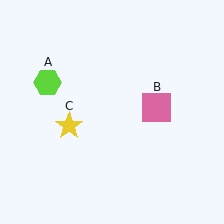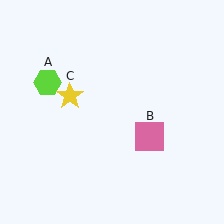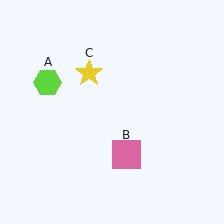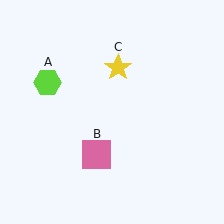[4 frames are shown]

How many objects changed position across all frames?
2 objects changed position: pink square (object B), yellow star (object C).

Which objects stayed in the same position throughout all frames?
Lime hexagon (object A) remained stationary.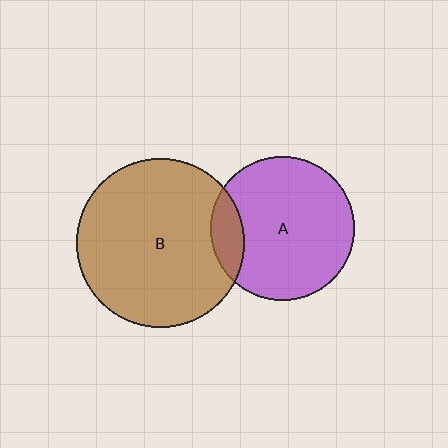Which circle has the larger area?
Circle B (brown).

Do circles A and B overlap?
Yes.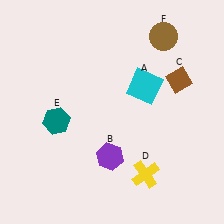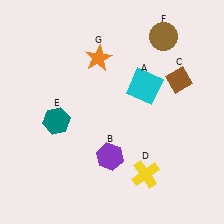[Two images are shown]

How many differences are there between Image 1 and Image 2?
There is 1 difference between the two images.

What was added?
An orange star (G) was added in Image 2.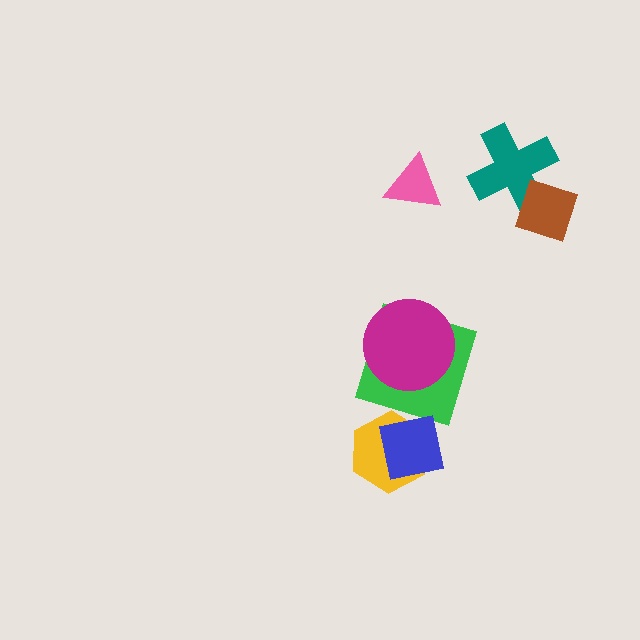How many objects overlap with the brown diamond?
1 object overlaps with the brown diamond.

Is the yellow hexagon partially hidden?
Yes, it is partially covered by another shape.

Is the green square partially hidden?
Yes, it is partially covered by another shape.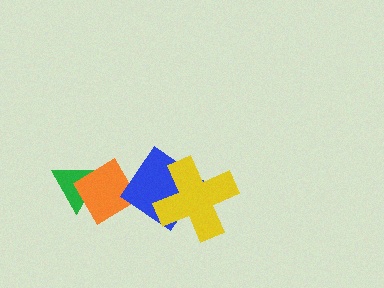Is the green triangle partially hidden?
Yes, it is partially covered by another shape.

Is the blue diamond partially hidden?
Yes, it is partially covered by another shape.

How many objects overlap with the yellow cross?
1 object overlaps with the yellow cross.